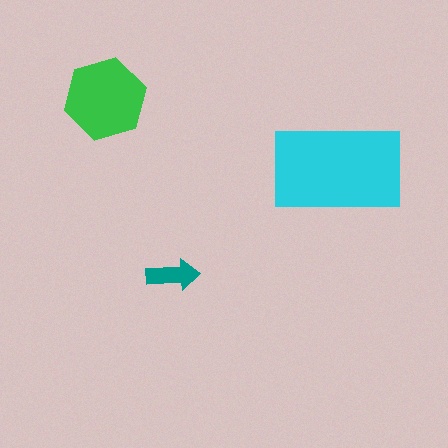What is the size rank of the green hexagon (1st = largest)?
2nd.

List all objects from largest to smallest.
The cyan rectangle, the green hexagon, the teal arrow.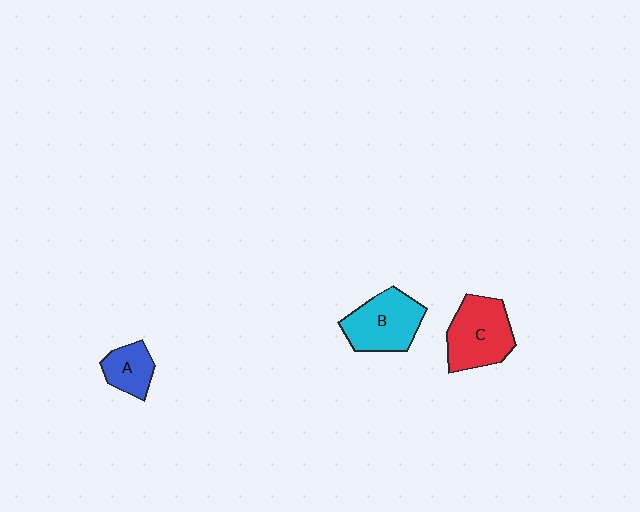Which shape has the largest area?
Shape C (red).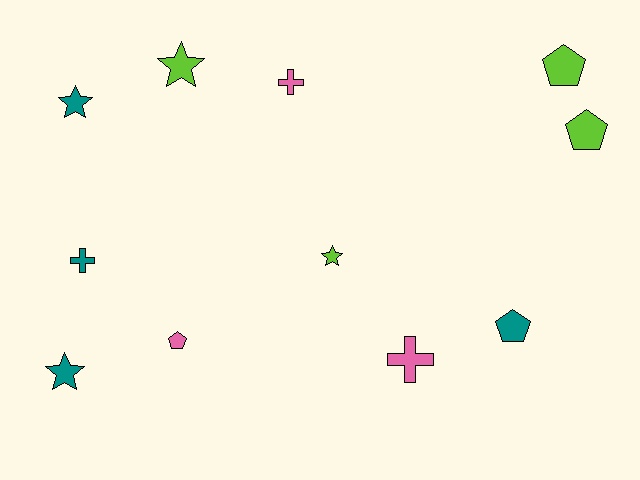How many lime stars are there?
There are 2 lime stars.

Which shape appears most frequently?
Pentagon, with 4 objects.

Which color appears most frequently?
Teal, with 4 objects.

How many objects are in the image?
There are 11 objects.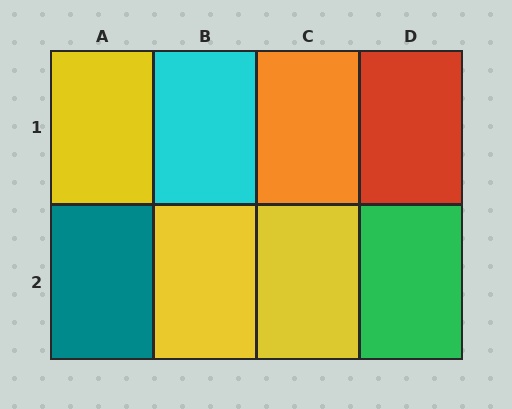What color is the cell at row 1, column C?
Orange.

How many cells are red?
1 cell is red.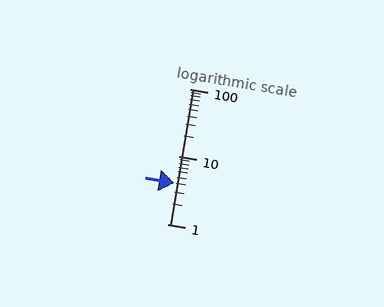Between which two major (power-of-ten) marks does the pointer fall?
The pointer is between 1 and 10.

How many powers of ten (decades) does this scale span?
The scale spans 2 decades, from 1 to 100.